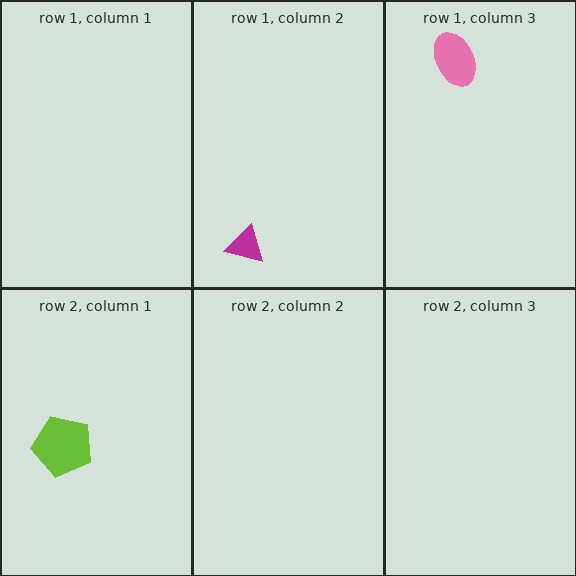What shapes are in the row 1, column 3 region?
The pink ellipse.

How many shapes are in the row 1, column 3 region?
1.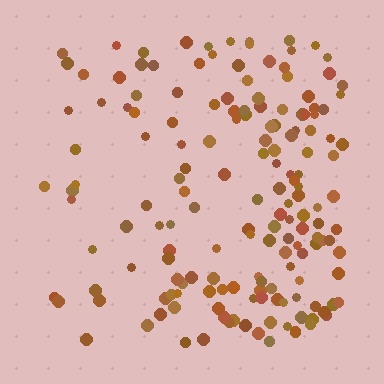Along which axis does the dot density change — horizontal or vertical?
Horizontal.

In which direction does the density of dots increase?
From left to right, with the right side densest.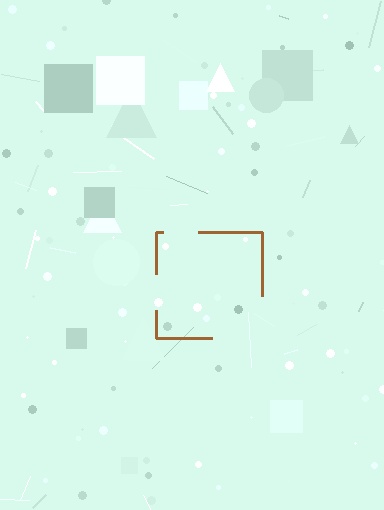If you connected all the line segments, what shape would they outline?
They would outline a square.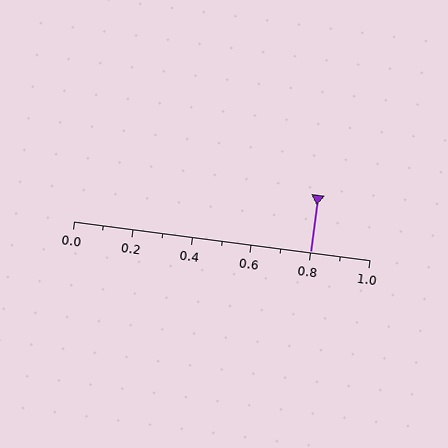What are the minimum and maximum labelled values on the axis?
The axis runs from 0.0 to 1.0.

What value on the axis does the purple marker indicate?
The marker indicates approximately 0.8.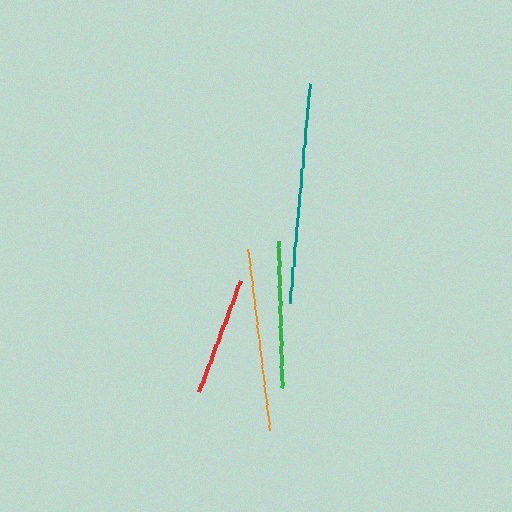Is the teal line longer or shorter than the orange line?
The teal line is longer than the orange line.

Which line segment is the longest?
The teal line is the longest at approximately 220 pixels.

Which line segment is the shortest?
The red line is the shortest at approximately 118 pixels.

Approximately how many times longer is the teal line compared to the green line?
The teal line is approximately 1.5 times the length of the green line.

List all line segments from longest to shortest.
From longest to shortest: teal, orange, green, red.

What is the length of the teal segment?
The teal segment is approximately 220 pixels long.